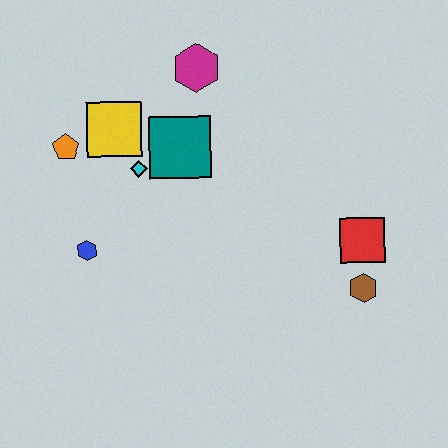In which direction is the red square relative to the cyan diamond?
The red square is to the right of the cyan diamond.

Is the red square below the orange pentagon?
Yes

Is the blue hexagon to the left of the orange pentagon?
No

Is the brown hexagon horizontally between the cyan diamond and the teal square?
No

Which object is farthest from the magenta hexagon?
The brown hexagon is farthest from the magenta hexagon.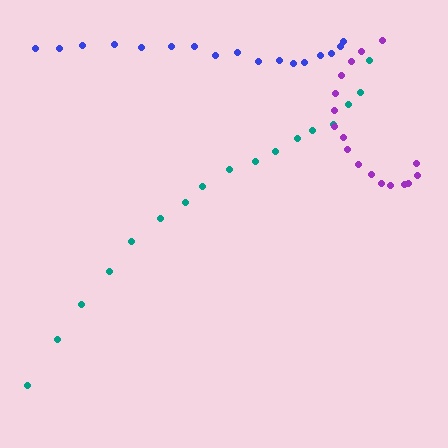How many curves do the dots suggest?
There are 3 distinct paths.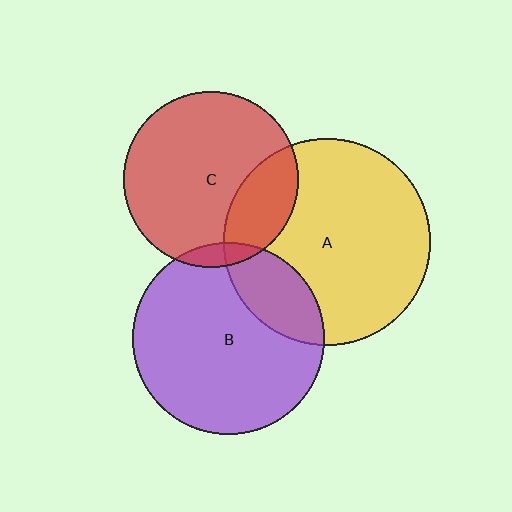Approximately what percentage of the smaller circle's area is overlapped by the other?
Approximately 25%.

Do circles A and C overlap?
Yes.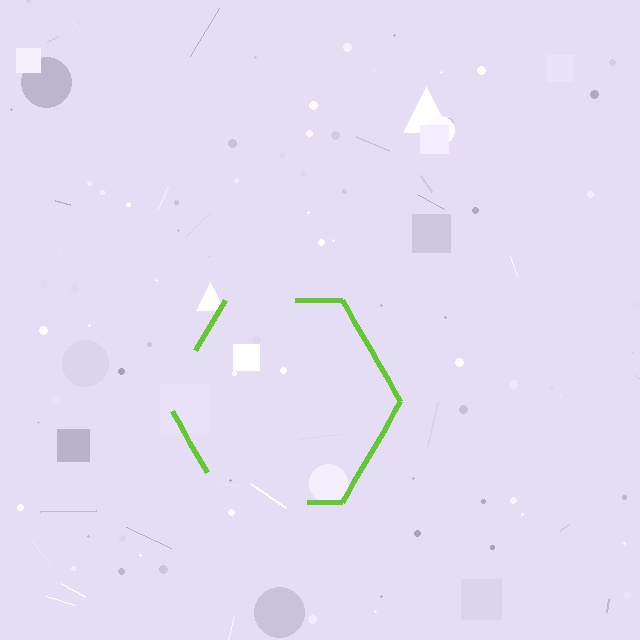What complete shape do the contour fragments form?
The contour fragments form a hexagon.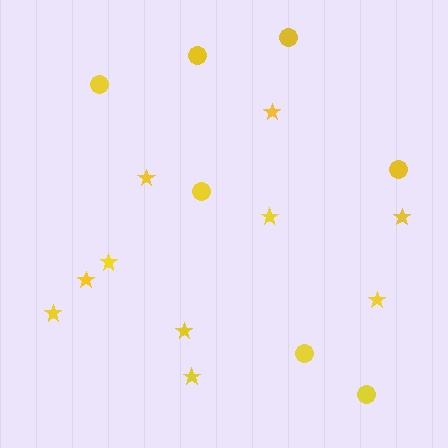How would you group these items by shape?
There are 2 groups: one group of circles (7) and one group of stars (10).